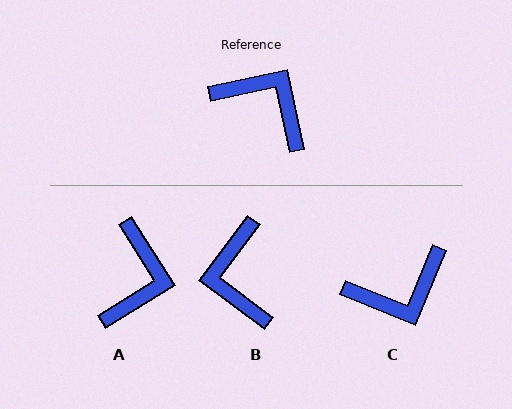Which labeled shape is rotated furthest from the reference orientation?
B, about 131 degrees away.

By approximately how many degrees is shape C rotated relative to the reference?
Approximately 125 degrees clockwise.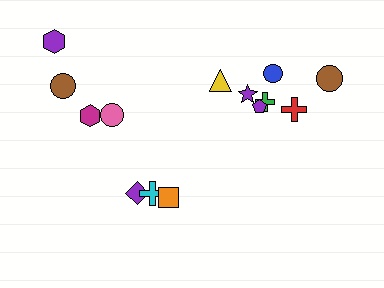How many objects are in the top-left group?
There are 4 objects.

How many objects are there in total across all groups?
There are 14 objects.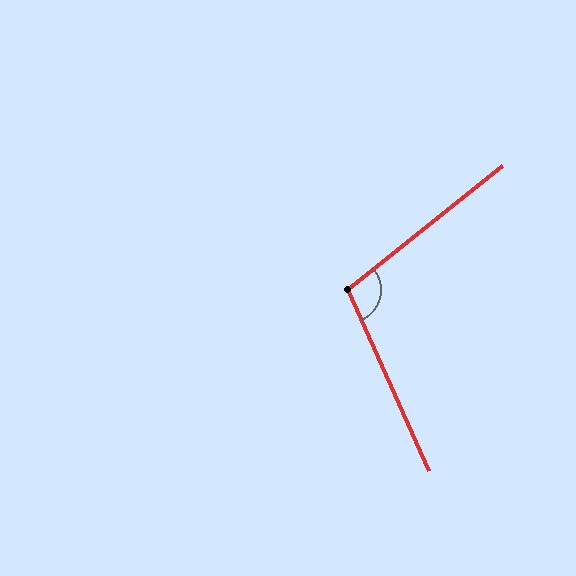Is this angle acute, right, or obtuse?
It is obtuse.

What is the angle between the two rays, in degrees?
Approximately 105 degrees.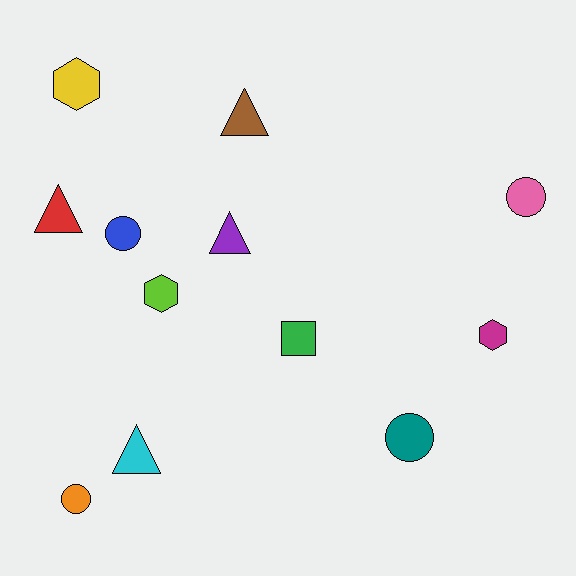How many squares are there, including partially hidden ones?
There is 1 square.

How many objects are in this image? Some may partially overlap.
There are 12 objects.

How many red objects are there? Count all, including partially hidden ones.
There is 1 red object.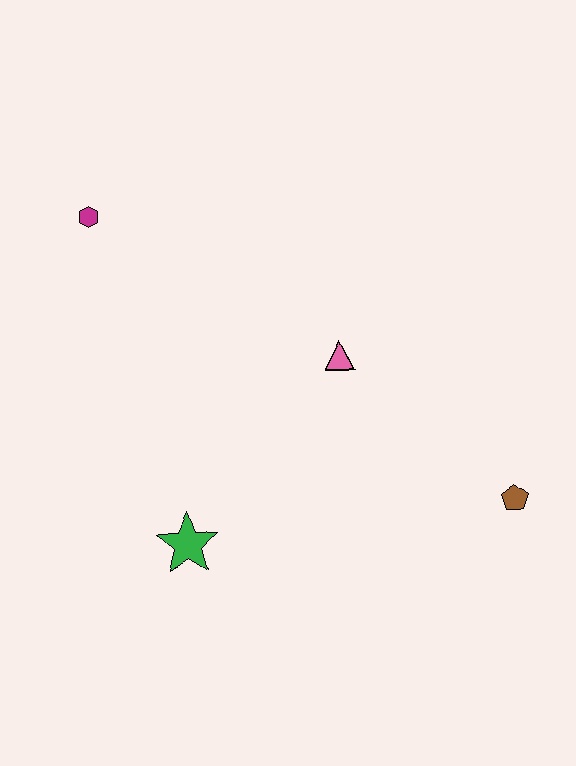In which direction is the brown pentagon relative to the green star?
The brown pentagon is to the right of the green star.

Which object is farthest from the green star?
The magenta hexagon is farthest from the green star.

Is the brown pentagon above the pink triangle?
No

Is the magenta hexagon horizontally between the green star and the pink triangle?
No